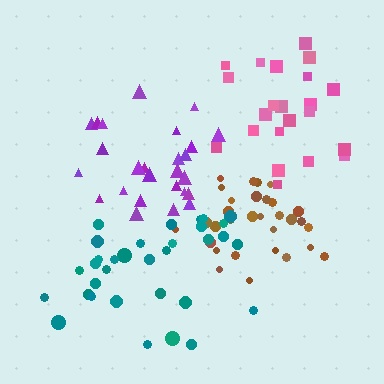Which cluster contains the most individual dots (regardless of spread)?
Brown (33).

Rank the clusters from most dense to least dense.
brown, purple, teal, pink.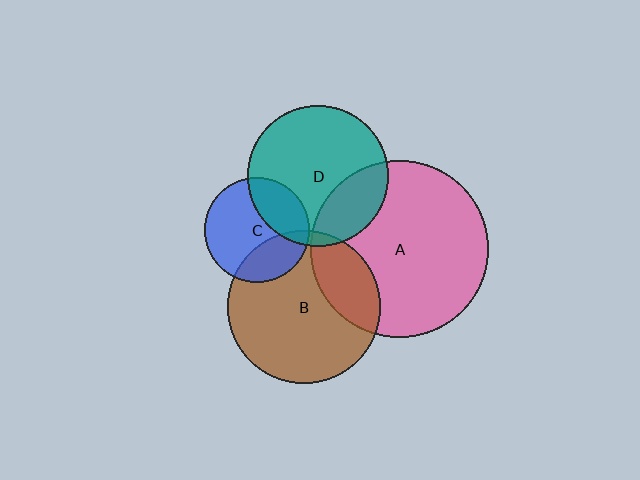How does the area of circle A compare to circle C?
Approximately 2.9 times.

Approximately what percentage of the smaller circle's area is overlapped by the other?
Approximately 30%.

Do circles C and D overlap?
Yes.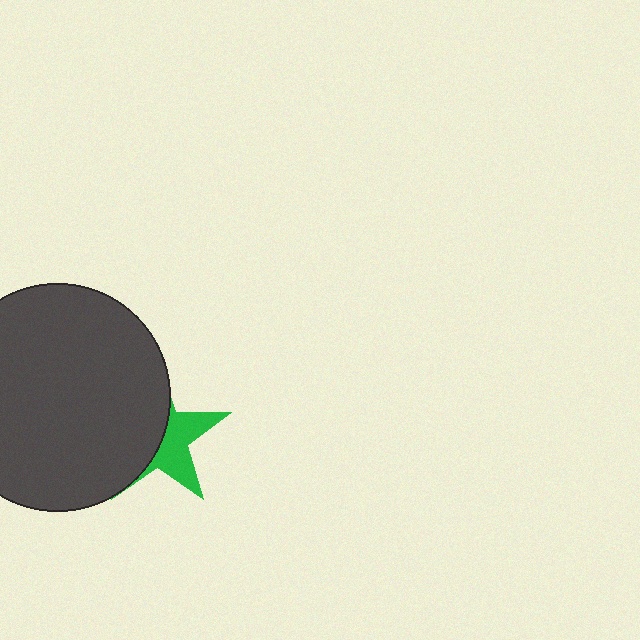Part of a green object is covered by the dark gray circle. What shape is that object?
It is a star.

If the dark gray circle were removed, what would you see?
You would see the complete green star.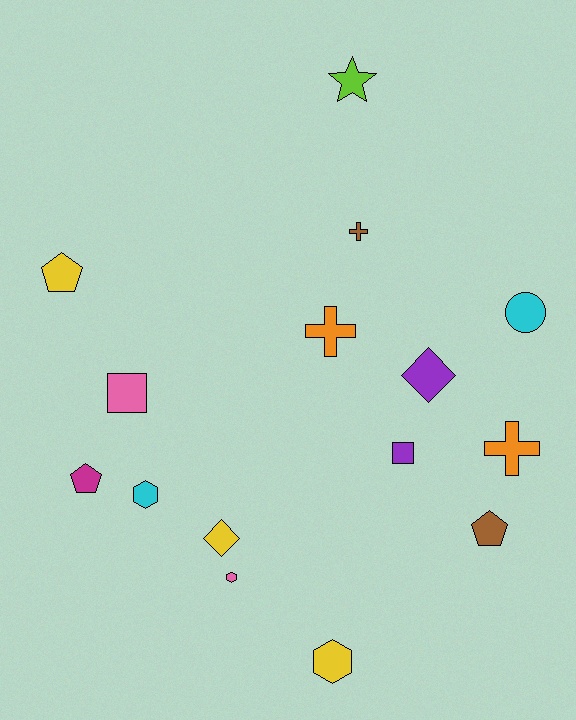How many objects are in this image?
There are 15 objects.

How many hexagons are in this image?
There are 3 hexagons.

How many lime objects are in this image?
There is 1 lime object.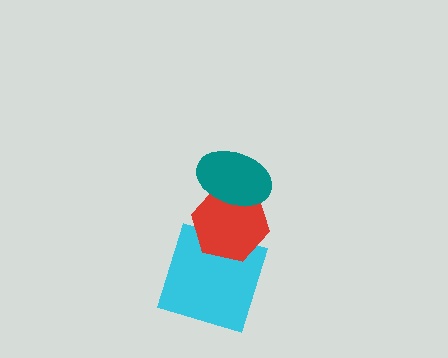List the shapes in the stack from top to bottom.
From top to bottom: the teal ellipse, the red hexagon, the cyan square.